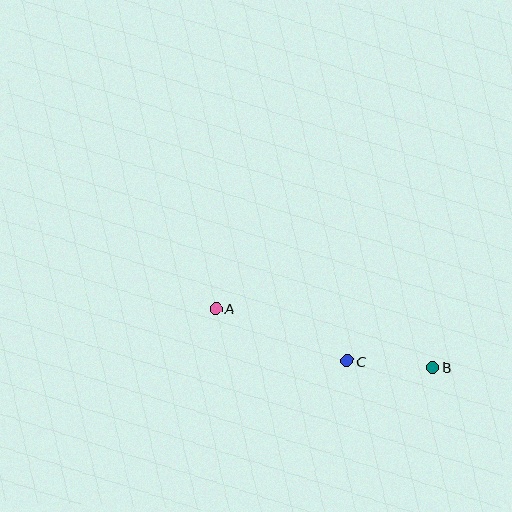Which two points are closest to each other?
Points B and C are closest to each other.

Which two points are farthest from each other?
Points A and B are farthest from each other.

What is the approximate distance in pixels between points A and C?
The distance between A and C is approximately 142 pixels.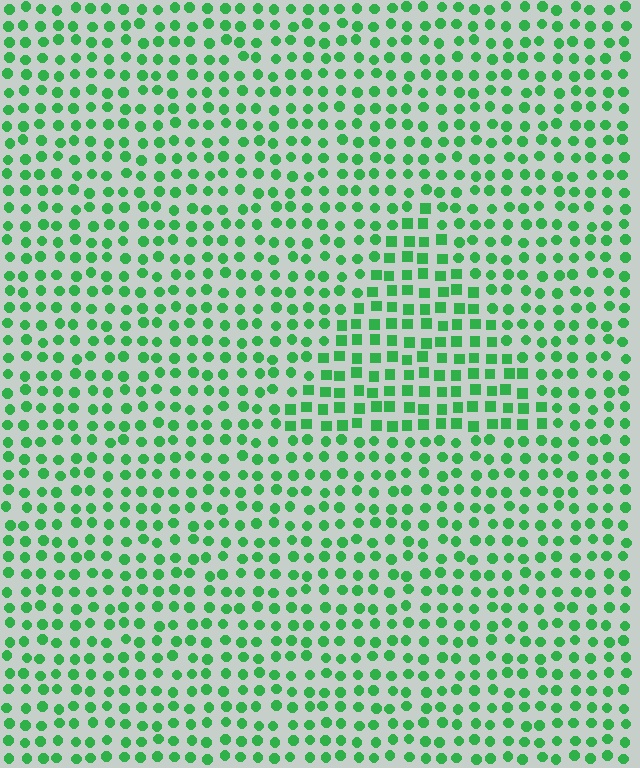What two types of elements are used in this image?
The image uses squares inside the triangle region and circles outside it.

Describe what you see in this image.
The image is filled with small green elements arranged in a uniform grid. A triangle-shaped region contains squares, while the surrounding area contains circles. The boundary is defined purely by the change in element shape.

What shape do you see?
I see a triangle.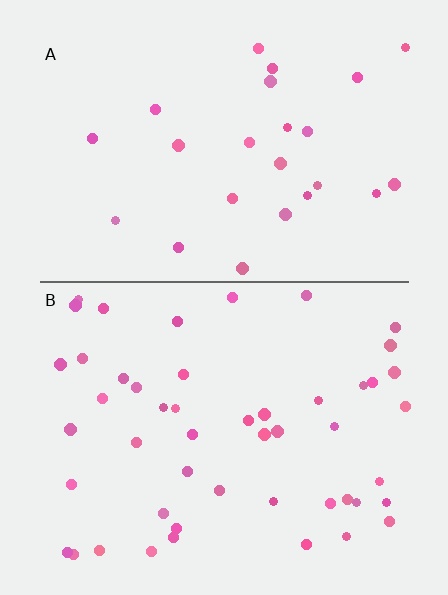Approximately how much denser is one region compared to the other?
Approximately 2.0× — region B over region A.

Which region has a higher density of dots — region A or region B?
B (the bottom).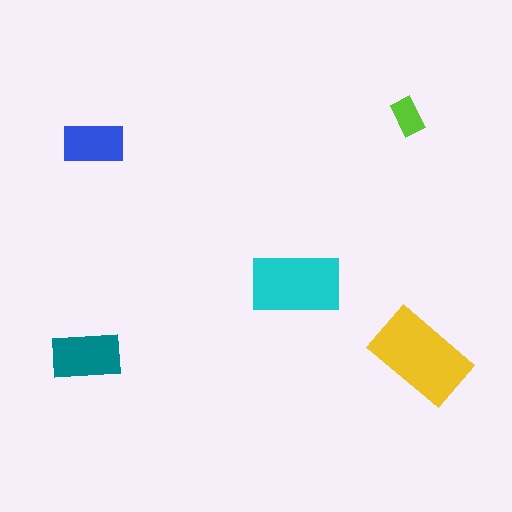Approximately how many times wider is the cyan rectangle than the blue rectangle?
About 1.5 times wider.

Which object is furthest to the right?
The yellow rectangle is rightmost.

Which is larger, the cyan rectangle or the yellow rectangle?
The yellow one.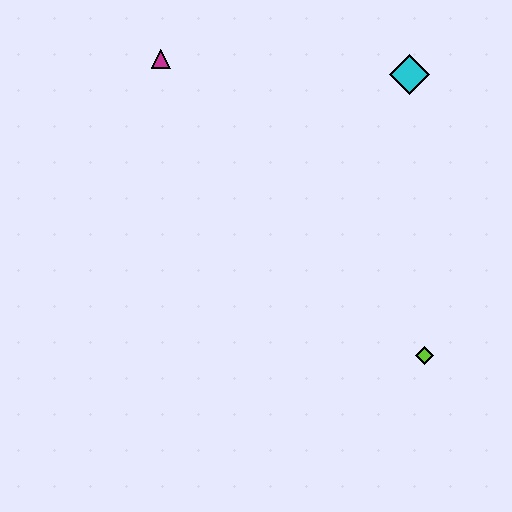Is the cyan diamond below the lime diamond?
No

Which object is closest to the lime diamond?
The cyan diamond is closest to the lime diamond.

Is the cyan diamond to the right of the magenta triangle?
Yes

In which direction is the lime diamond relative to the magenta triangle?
The lime diamond is below the magenta triangle.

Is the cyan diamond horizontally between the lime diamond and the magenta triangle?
Yes